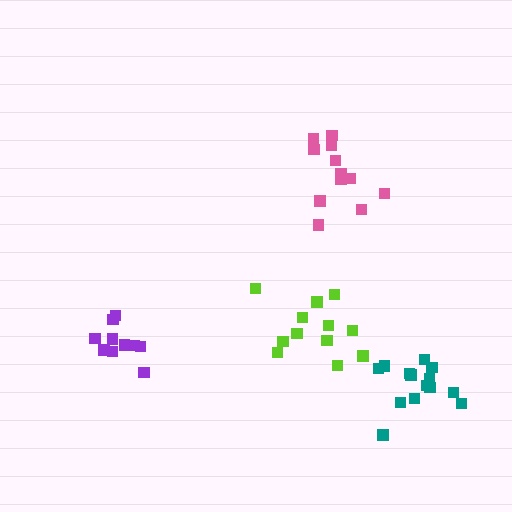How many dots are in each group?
Group 1: 12 dots, Group 2: 12 dots, Group 3: 14 dots, Group 4: 10 dots (48 total).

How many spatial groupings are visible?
There are 4 spatial groupings.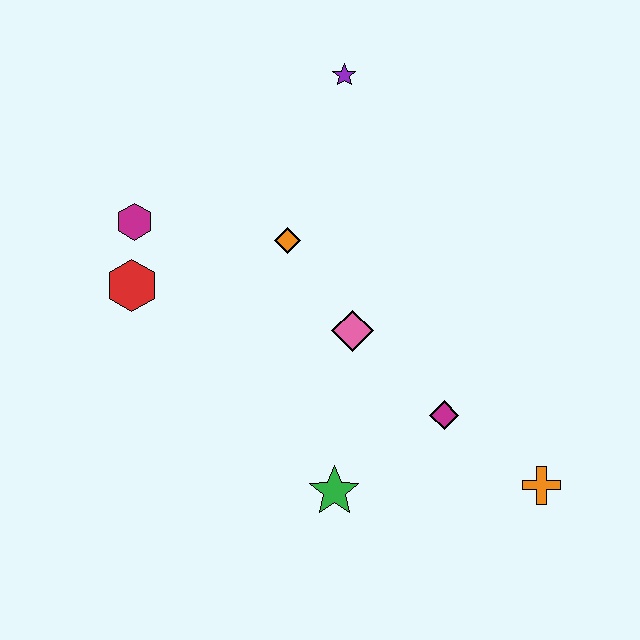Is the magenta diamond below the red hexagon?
Yes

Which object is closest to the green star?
The magenta diamond is closest to the green star.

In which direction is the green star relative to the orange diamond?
The green star is below the orange diamond.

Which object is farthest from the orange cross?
The magenta hexagon is farthest from the orange cross.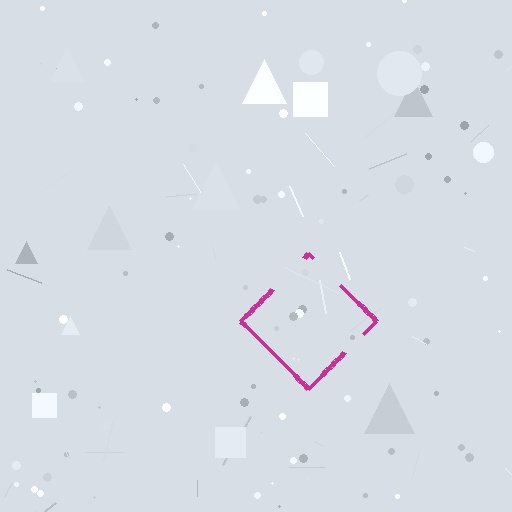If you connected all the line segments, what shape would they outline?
They would outline a diamond.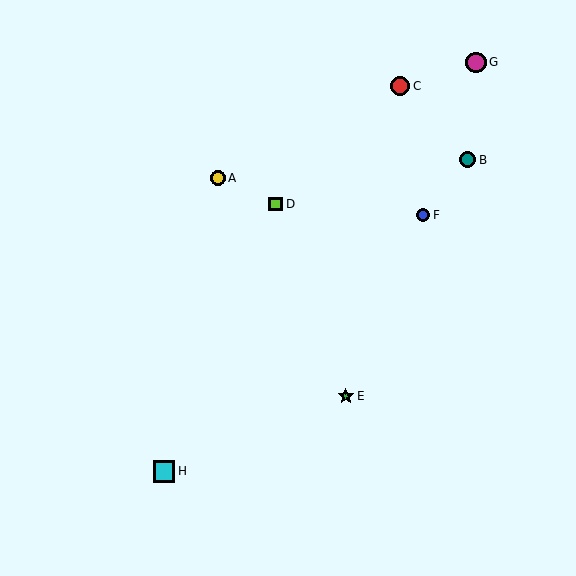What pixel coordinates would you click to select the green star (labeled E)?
Click at (346, 396) to select the green star E.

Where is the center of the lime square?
The center of the lime square is at (276, 204).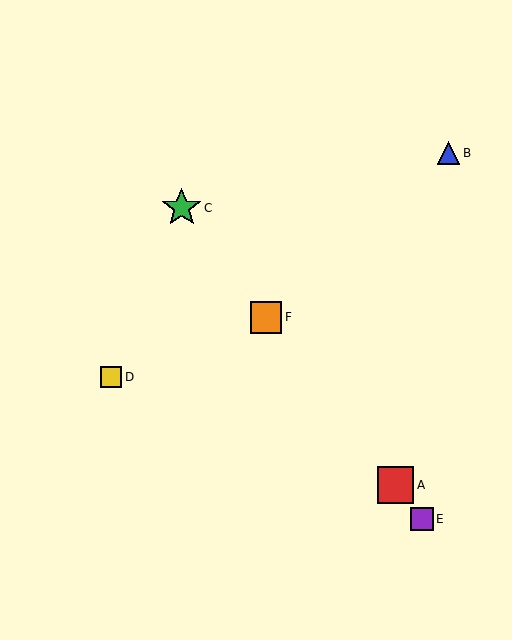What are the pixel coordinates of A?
Object A is at (395, 485).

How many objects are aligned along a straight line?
4 objects (A, C, E, F) are aligned along a straight line.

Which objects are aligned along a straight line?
Objects A, C, E, F are aligned along a straight line.